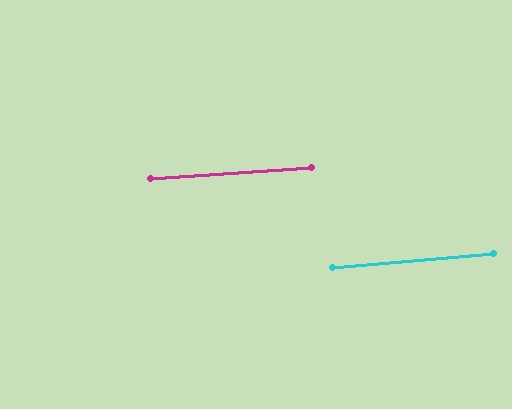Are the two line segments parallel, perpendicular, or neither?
Parallel — their directions differ by only 0.8°.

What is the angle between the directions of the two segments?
Approximately 1 degree.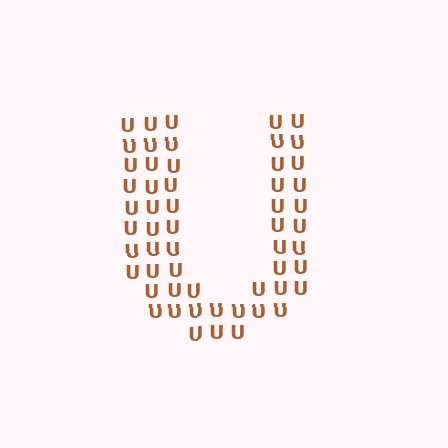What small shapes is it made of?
It is made of small letter U's.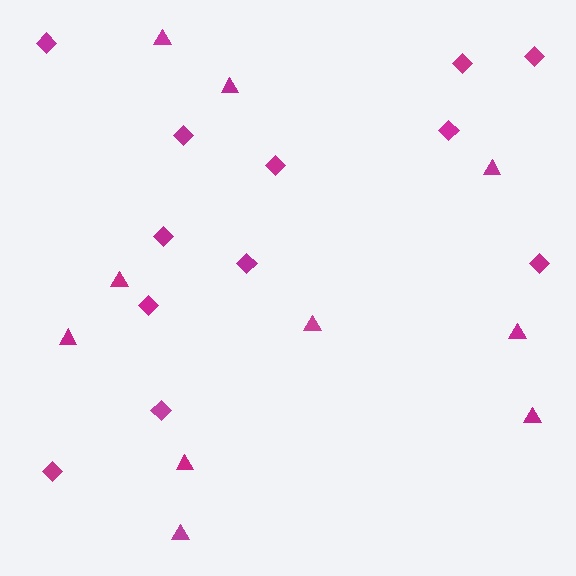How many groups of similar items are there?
There are 2 groups: one group of diamonds (12) and one group of triangles (10).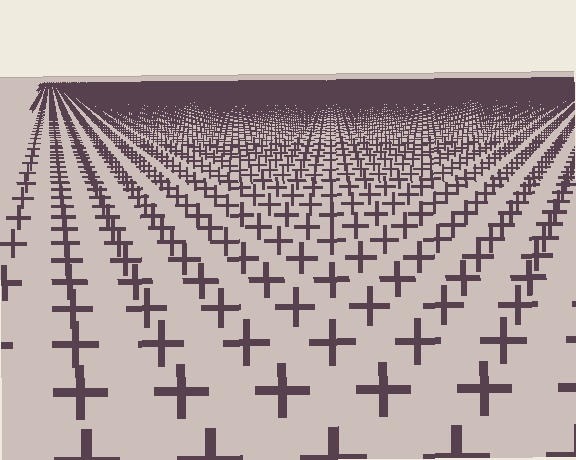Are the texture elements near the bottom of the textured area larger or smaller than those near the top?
Larger. Near the bottom, elements are closer to the viewer and appear at a bigger on-screen size.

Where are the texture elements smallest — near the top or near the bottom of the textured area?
Near the top.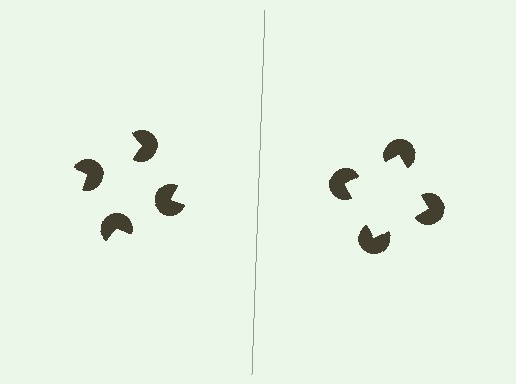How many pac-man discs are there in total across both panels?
8 — 4 on each side.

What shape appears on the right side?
An illusory square.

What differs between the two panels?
The pac-man discs are positioned identically on both sides; only the wedge orientations differ. On the right they align to a square; on the left they are misaligned.